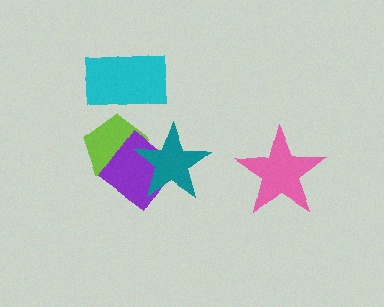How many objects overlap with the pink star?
0 objects overlap with the pink star.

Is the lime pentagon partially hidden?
Yes, it is partially covered by another shape.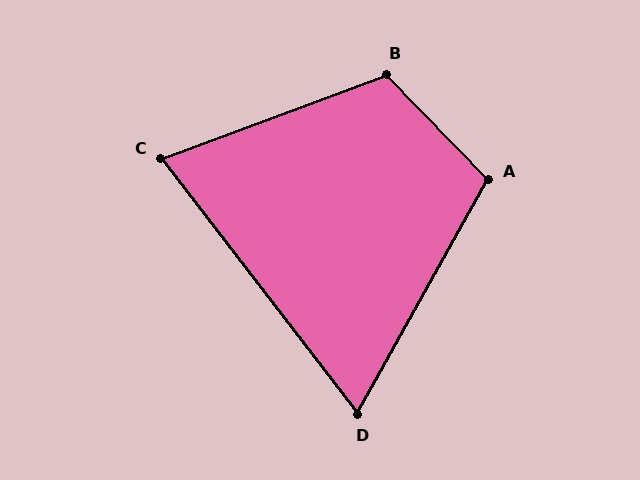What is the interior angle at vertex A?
Approximately 107 degrees (obtuse).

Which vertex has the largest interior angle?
B, at approximately 113 degrees.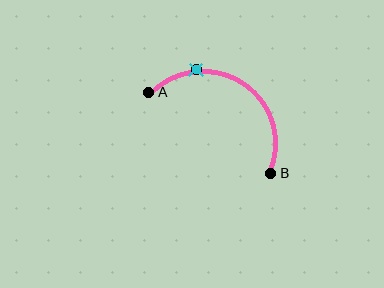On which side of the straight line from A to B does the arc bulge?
The arc bulges above the straight line connecting A and B.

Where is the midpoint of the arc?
The arc midpoint is the point on the curve farthest from the straight line joining A and B. It sits above that line.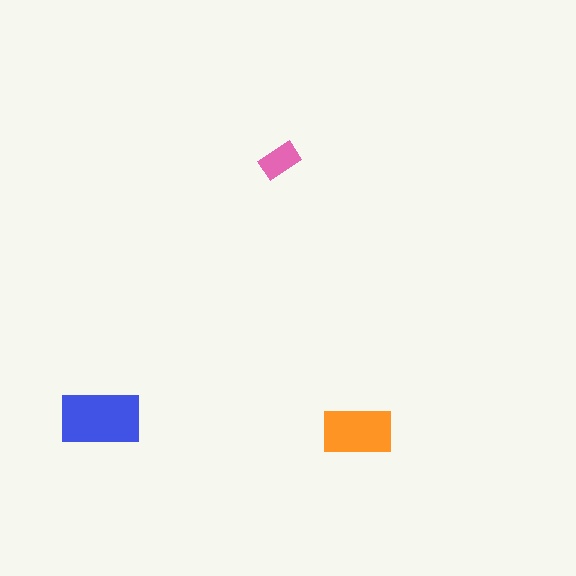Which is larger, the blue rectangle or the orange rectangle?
The blue one.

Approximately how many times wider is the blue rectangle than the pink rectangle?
About 2 times wider.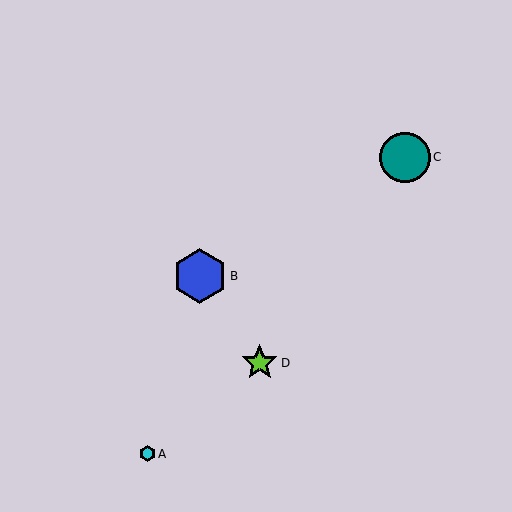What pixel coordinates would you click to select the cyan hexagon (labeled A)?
Click at (147, 454) to select the cyan hexagon A.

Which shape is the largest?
The blue hexagon (labeled B) is the largest.